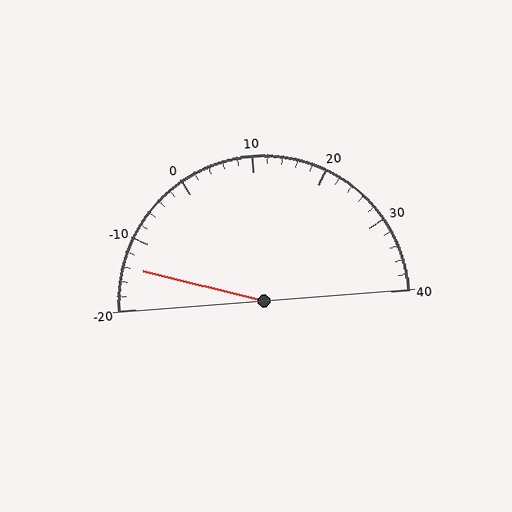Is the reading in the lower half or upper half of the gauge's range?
The reading is in the lower half of the range (-20 to 40).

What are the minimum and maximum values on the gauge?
The gauge ranges from -20 to 40.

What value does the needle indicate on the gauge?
The needle indicates approximately -14.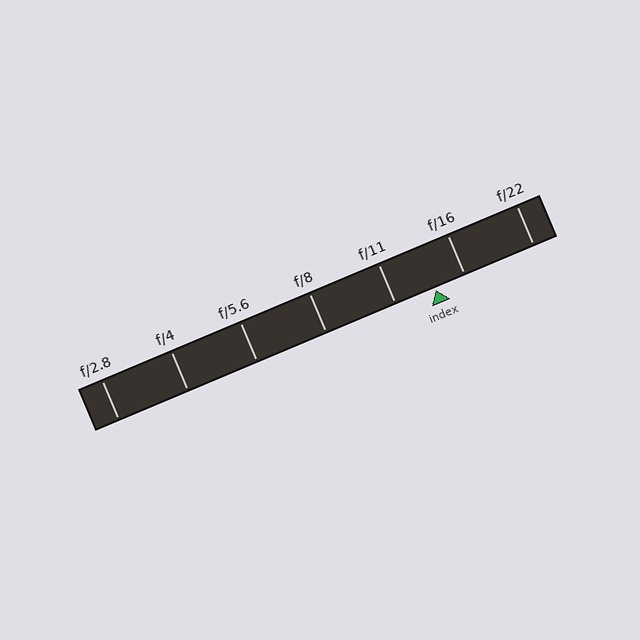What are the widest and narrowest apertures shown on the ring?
The widest aperture shown is f/2.8 and the narrowest is f/22.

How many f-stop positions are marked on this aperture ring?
There are 7 f-stop positions marked.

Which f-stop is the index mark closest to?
The index mark is closest to f/16.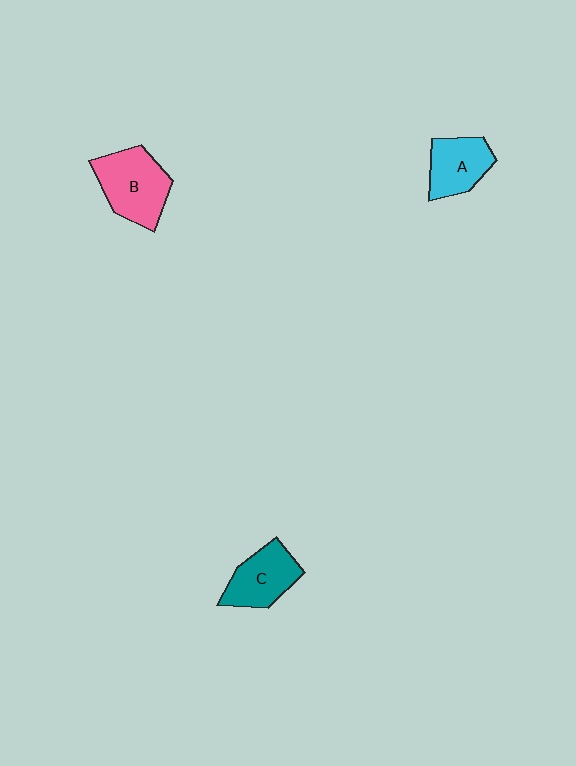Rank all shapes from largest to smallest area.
From largest to smallest: B (pink), C (teal), A (cyan).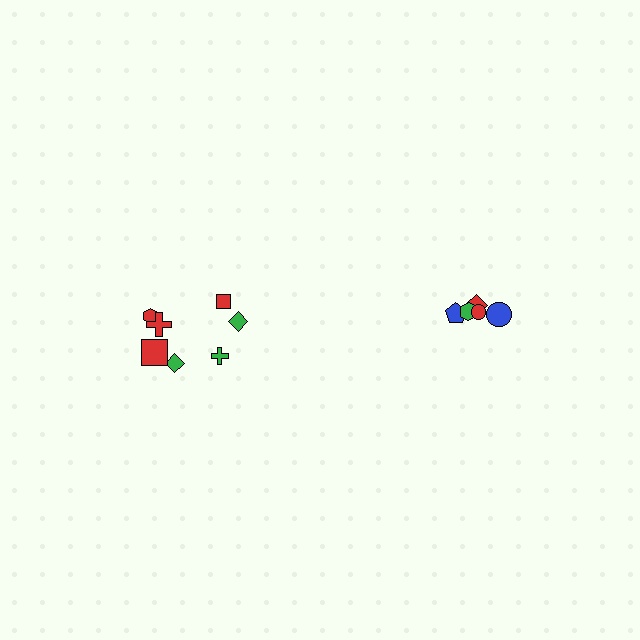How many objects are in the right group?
There are 5 objects.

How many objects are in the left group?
There are 7 objects.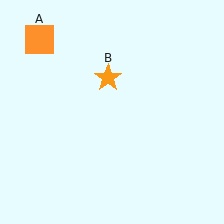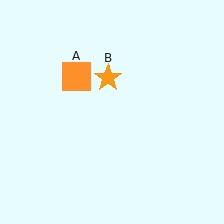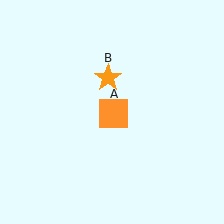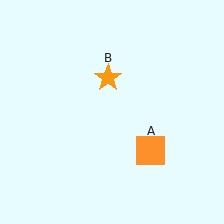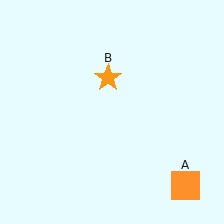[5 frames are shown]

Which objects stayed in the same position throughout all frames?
Orange star (object B) remained stationary.